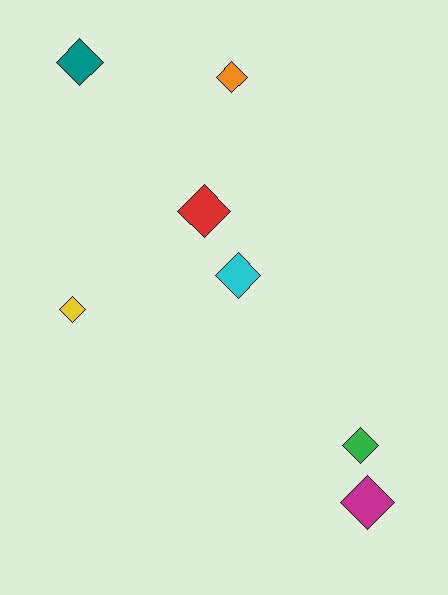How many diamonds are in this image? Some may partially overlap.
There are 7 diamonds.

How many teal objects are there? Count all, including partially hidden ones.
There is 1 teal object.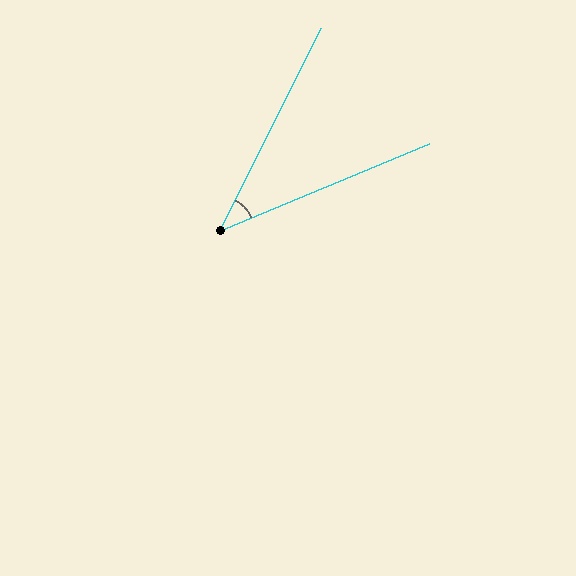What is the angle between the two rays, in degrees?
Approximately 41 degrees.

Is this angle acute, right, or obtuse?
It is acute.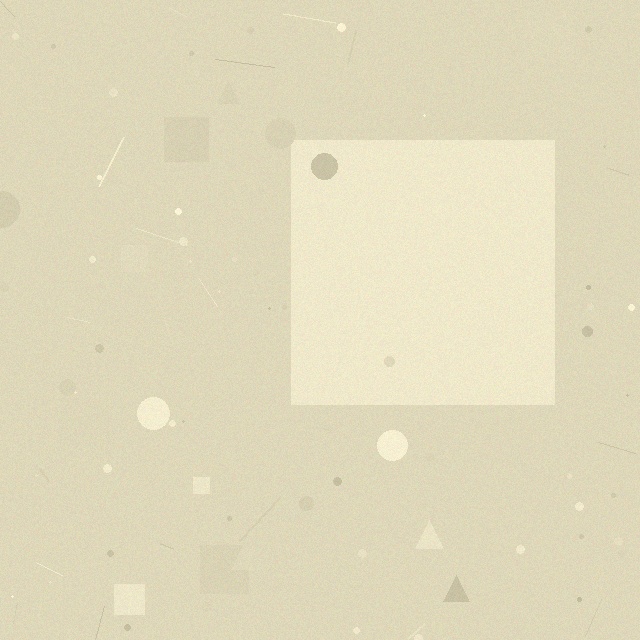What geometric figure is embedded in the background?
A square is embedded in the background.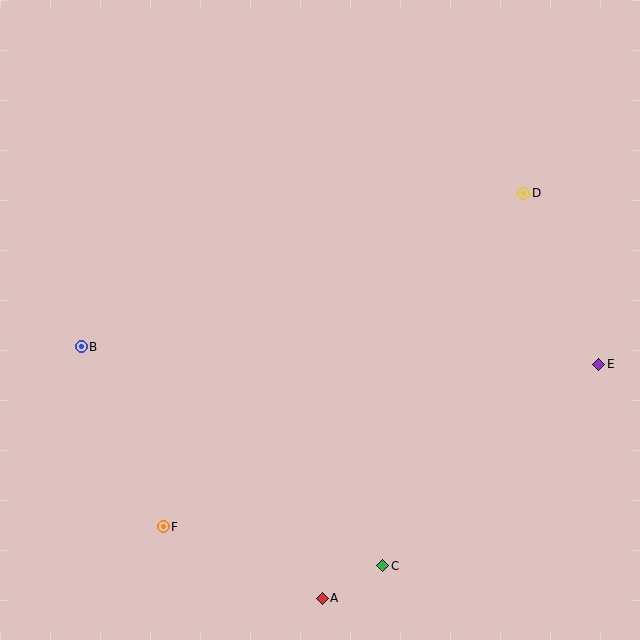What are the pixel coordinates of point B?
Point B is at (81, 347).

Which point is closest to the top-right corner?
Point D is closest to the top-right corner.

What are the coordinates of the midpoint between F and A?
The midpoint between F and A is at (243, 563).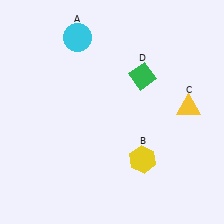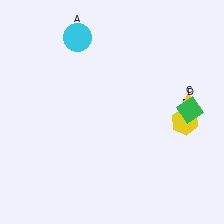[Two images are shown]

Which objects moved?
The objects that moved are: the yellow hexagon (B), the green diamond (D).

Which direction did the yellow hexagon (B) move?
The yellow hexagon (B) moved right.